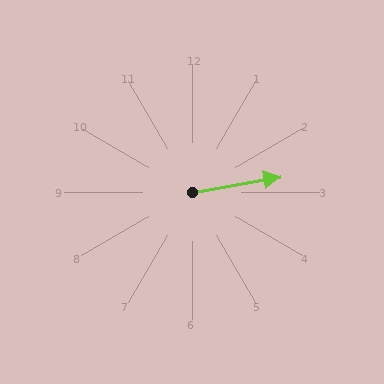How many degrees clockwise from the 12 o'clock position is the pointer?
Approximately 80 degrees.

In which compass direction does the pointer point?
East.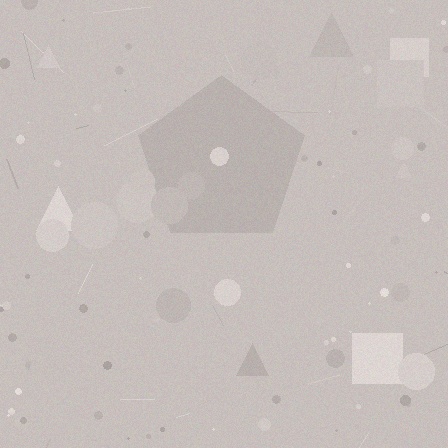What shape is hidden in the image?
A pentagon is hidden in the image.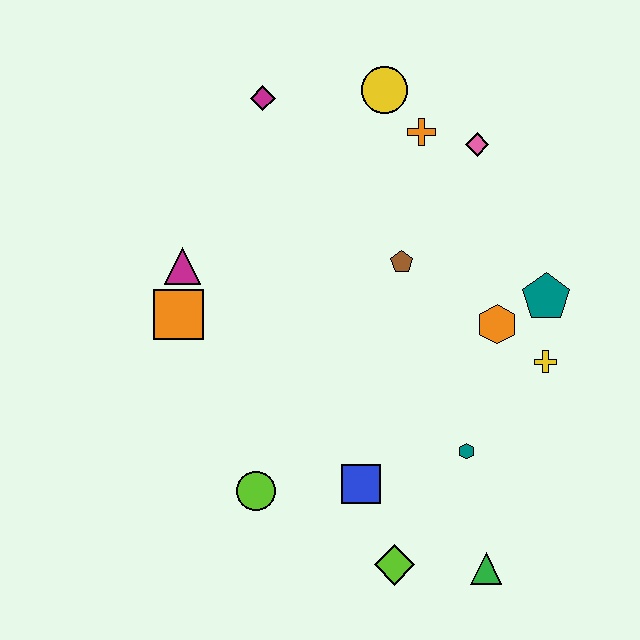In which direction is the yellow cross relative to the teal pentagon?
The yellow cross is below the teal pentagon.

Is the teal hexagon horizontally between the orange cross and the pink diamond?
Yes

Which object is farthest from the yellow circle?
The green triangle is farthest from the yellow circle.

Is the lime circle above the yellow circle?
No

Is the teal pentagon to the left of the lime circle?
No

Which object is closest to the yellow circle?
The orange cross is closest to the yellow circle.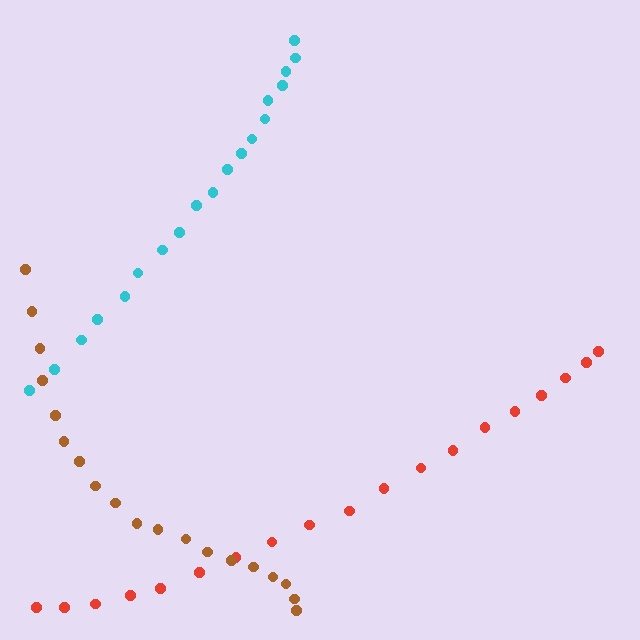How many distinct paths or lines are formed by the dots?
There are 3 distinct paths.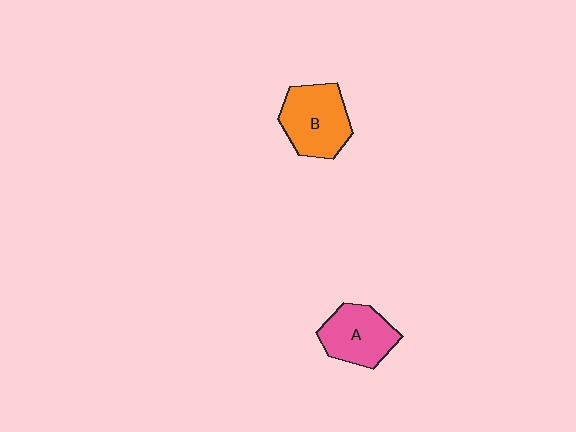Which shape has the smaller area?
Shape A (pink).